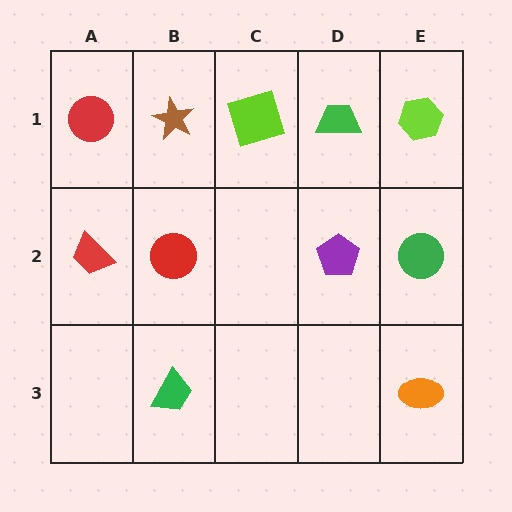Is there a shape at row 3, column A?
No, that cell is empty.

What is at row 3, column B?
A green trapezoid.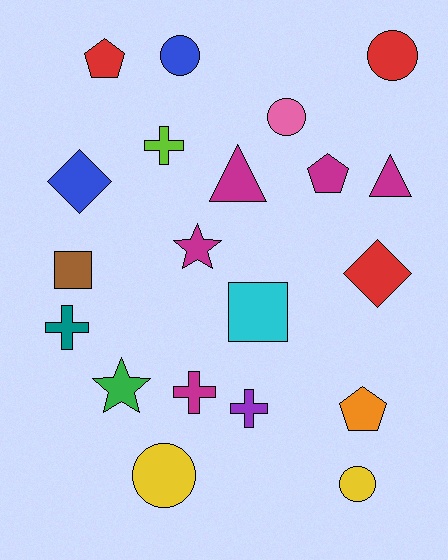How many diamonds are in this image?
There are 2 diamonds.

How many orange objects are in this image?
There is 1 orange object.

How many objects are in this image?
There are 20 objects.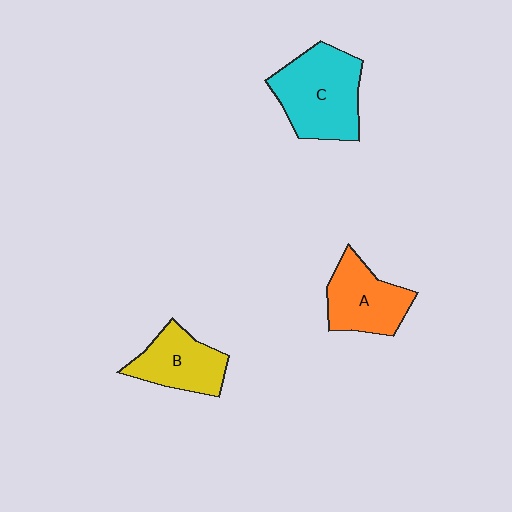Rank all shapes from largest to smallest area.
From largest to smallest: C (cyan), A (orange), B (yellow).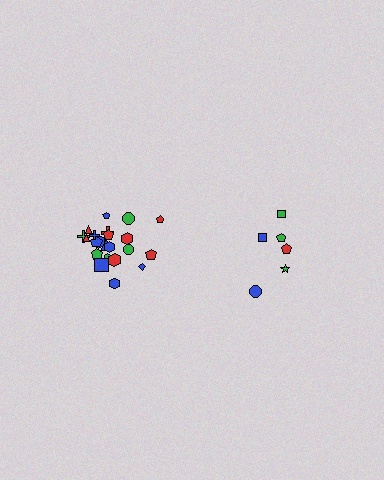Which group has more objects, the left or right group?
The left group.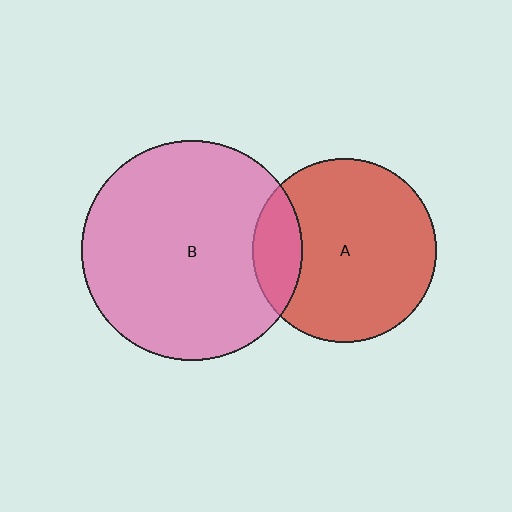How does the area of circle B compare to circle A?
Approximately 1.4 times.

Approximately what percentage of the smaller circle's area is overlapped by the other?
Approximately 15%.